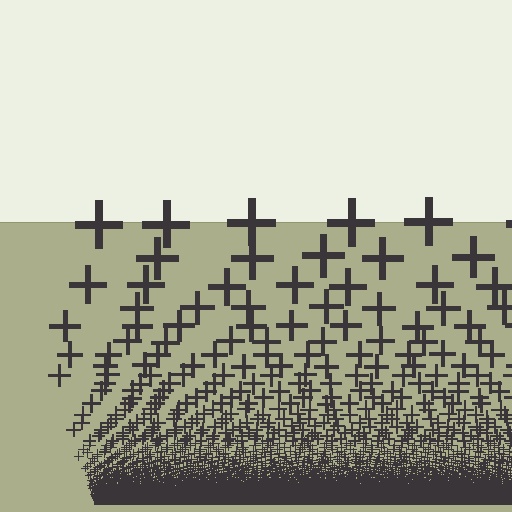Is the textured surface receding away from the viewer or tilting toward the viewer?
The surface appears to tilt toward the viewer. Texture elements get larger and sparser toward the top.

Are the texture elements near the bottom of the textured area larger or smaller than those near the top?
Smaller. The gradient is inverted — elements near the bottom are smaller and denser.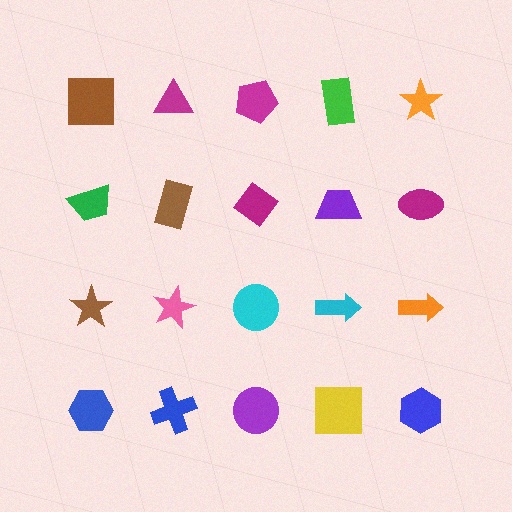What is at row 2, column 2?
A brown rectangle.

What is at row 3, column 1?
A brown star.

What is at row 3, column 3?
A cyan circle.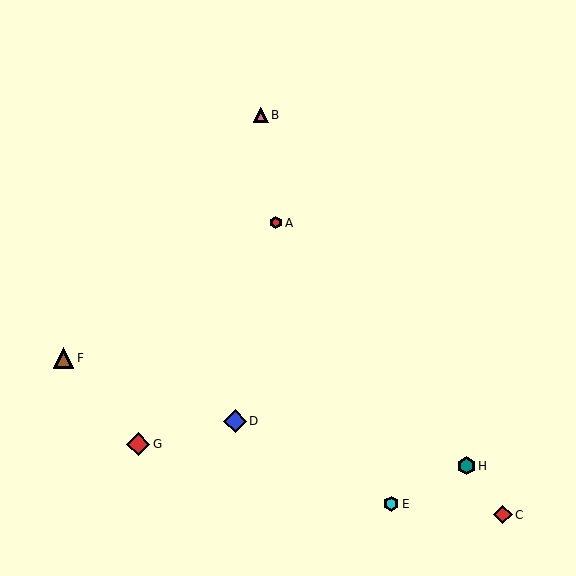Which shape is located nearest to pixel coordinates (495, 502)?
The red diamond (labeled C) at (503, 515) is nearest to that location.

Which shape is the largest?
The red diamond (labeled G) is the largest.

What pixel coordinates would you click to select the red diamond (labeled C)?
Click at (503, 515) to select the red diamond C.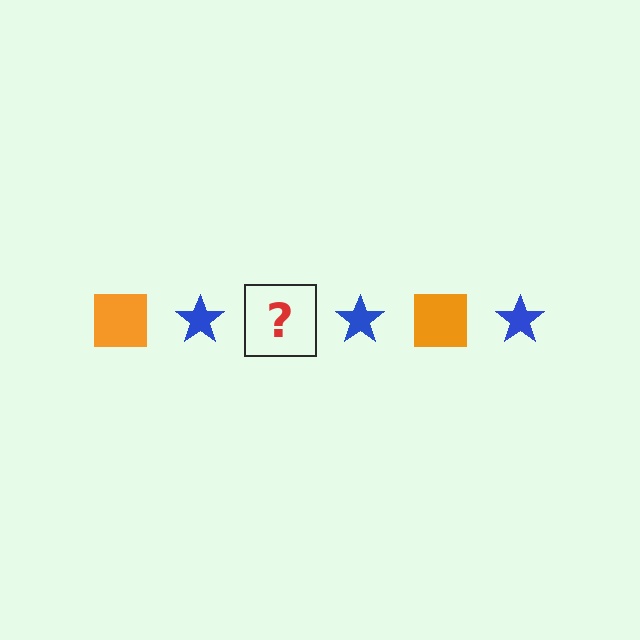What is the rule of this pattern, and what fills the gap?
The rule is that the pattern alternates between orange square and blue star. The gap should be filled with an orange square.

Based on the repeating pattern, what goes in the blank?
The blank should be an orange square.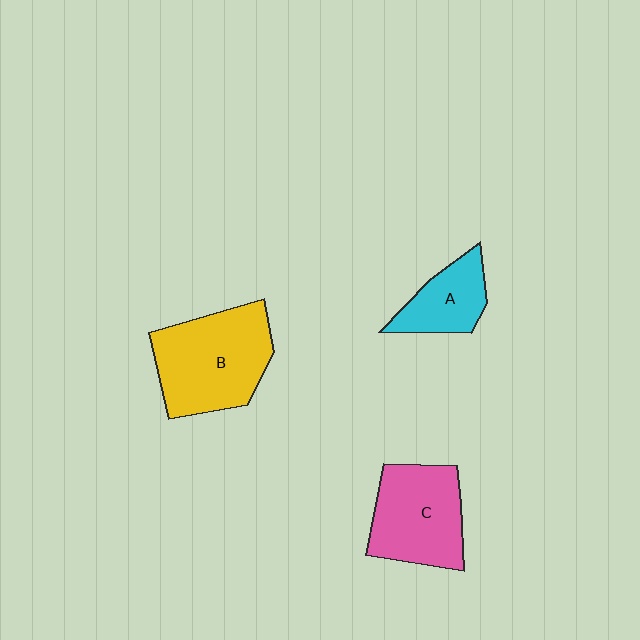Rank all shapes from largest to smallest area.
From largest to smallest: B (yellow), C (pink), A (cyan).